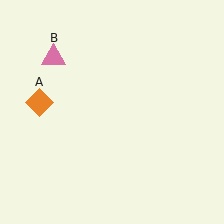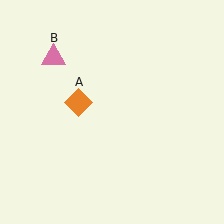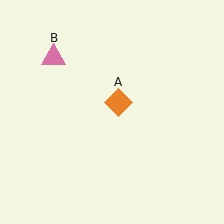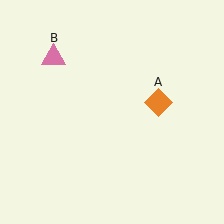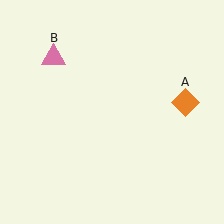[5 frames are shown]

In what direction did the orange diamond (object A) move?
The orange diamond (object A) moved right.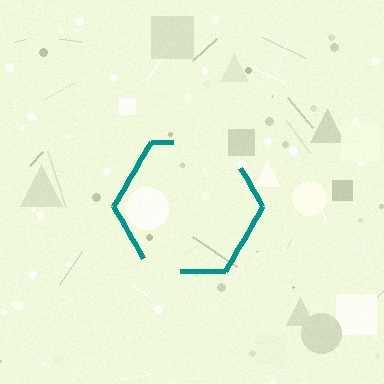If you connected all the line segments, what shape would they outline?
They would outline a hexagon.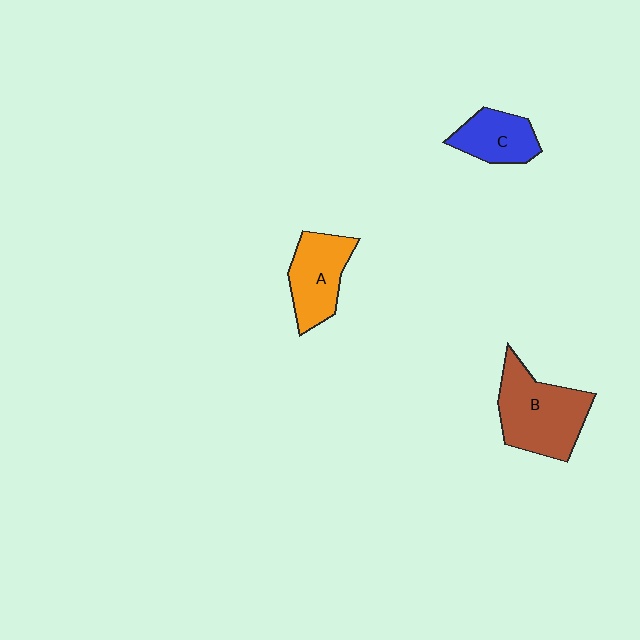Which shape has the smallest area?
Shape C (blue).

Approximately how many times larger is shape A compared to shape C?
Approximately 1.2 times.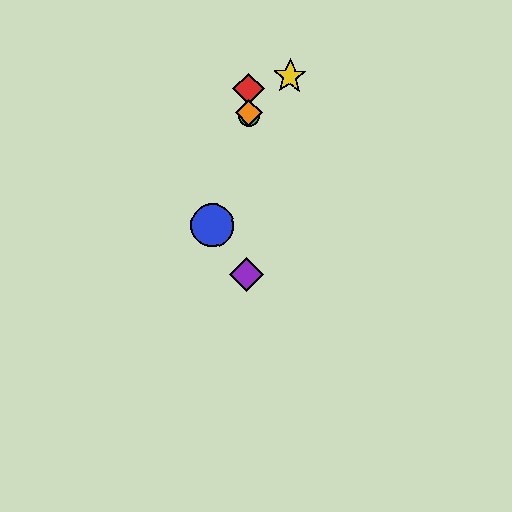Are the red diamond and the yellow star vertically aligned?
No, the red diamond is at x≈249 and the yellow star is at x≈290.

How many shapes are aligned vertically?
4 shapes (the red diamond, the green circle, the purple diamond, the orange diamond) are aligned vertically.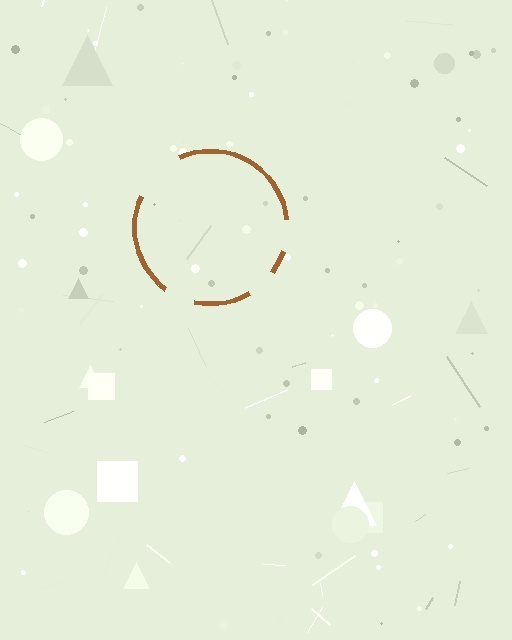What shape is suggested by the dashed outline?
The dashed outline suggests a circle.